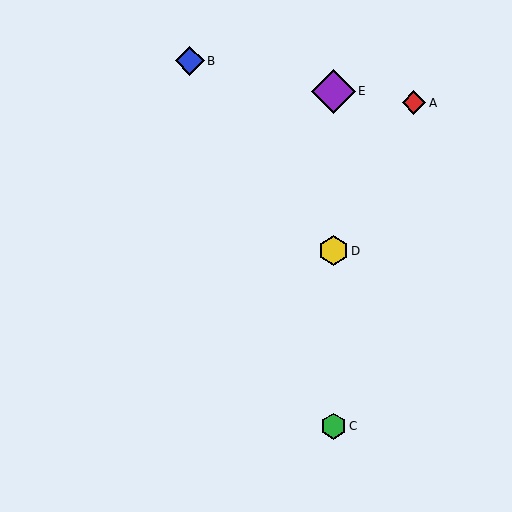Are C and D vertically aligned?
Yes, both are at x≈333.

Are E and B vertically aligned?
No, E is at x≈333 and B is at x≈190.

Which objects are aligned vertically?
Objects C, D, E are aligned vertically.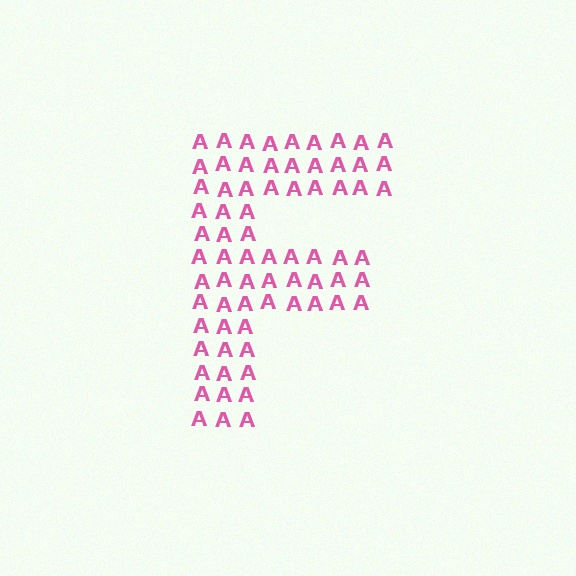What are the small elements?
The small elements are letter A's.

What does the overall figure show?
The overall figure shows the letter F.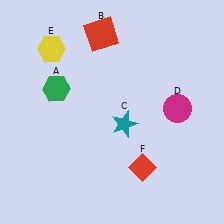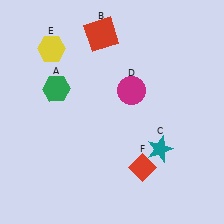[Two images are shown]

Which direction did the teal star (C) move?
The teal star (C) moved right.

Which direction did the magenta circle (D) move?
The magenta circle (D) moved left.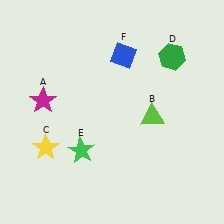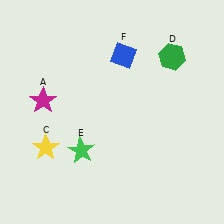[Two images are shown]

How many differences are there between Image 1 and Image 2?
There is 1 difference between the two images.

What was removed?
The lime triangle (B) was removed in Image 2.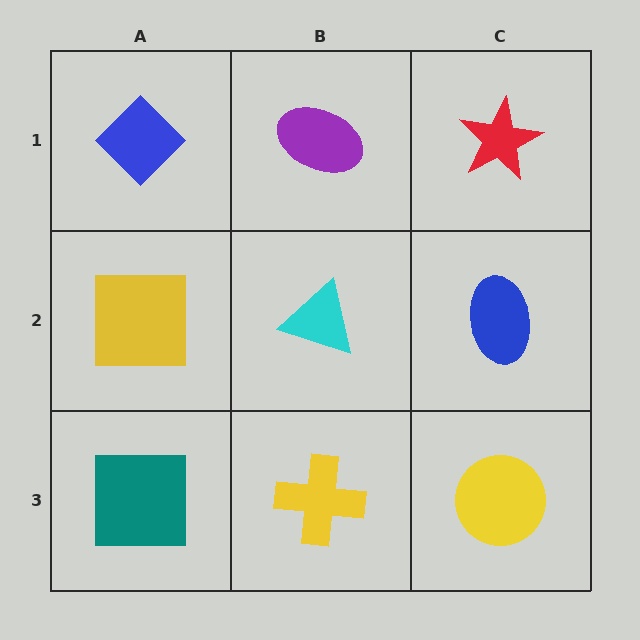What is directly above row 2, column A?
A blue diamond.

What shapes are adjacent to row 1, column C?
A blue ellipse (row 2, column C), a purple ellipse (row 1, column B).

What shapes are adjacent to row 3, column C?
A blue ellipse (row 2, column C), a yellow cross (row 3, column B).